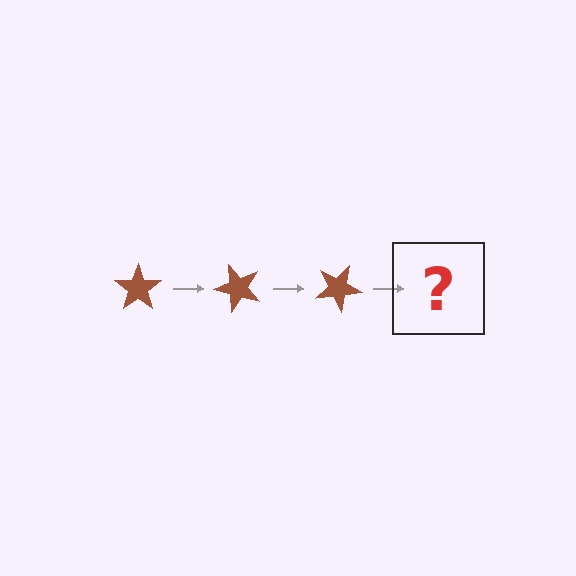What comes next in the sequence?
The next element should be a brown star rotated 150 degrees.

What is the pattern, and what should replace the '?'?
The pattern is that the star rotates 50 degrees each step. The '?' should be a brown star rotated 150 degrees.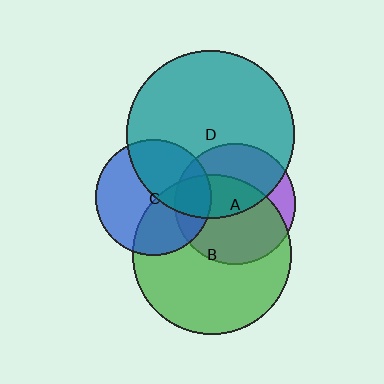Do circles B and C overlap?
Yes.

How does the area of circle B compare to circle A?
Approximately 1.7 times.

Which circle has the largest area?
Circle D (teal).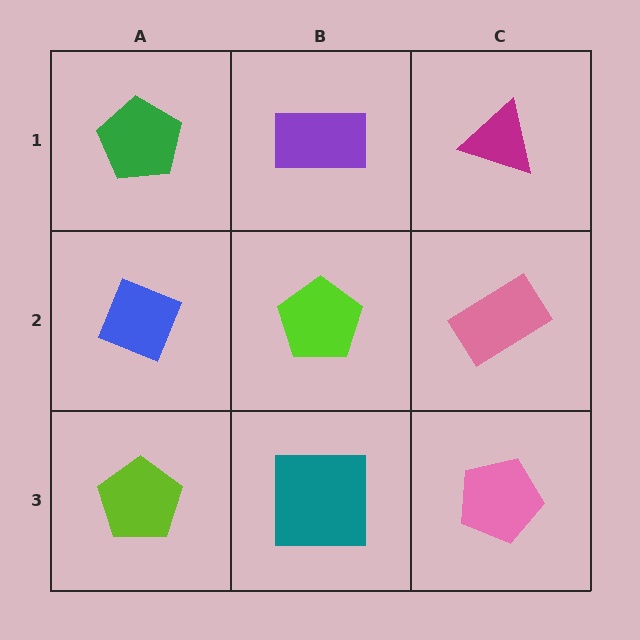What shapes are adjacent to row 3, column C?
A pink rectangle (row 2, column C), a teal square (row 3, column B).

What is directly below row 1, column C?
A pink rectangle.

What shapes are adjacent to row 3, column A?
A blue diamond (row 2, column A), a teal square (row 3, column B).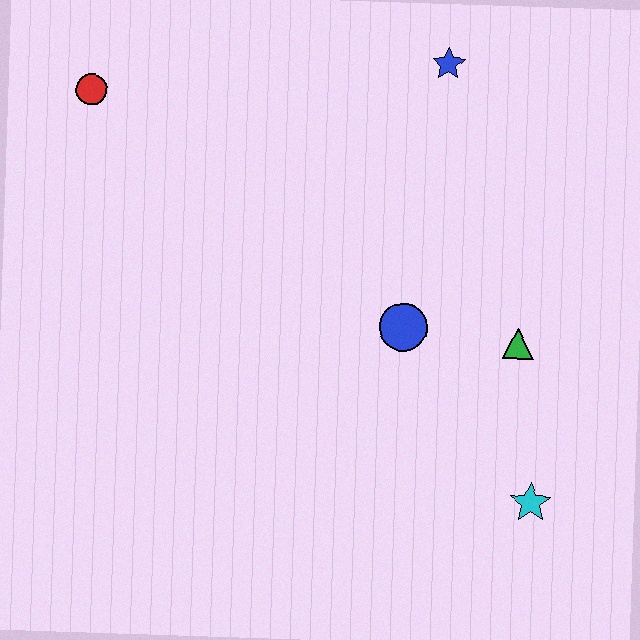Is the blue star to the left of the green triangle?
Yes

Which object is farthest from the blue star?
The cyan star is farthest from the blue star.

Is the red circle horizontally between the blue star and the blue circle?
No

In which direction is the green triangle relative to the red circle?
The green triangle is to the right of the red circle.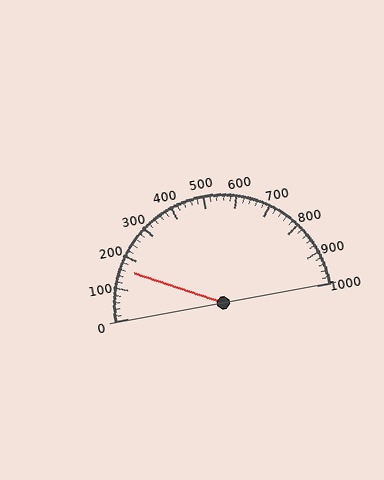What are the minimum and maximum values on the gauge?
The gauge ranges from 0 to 1000.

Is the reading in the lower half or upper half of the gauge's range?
The reading is in the lower half of the range (0 to 1000).